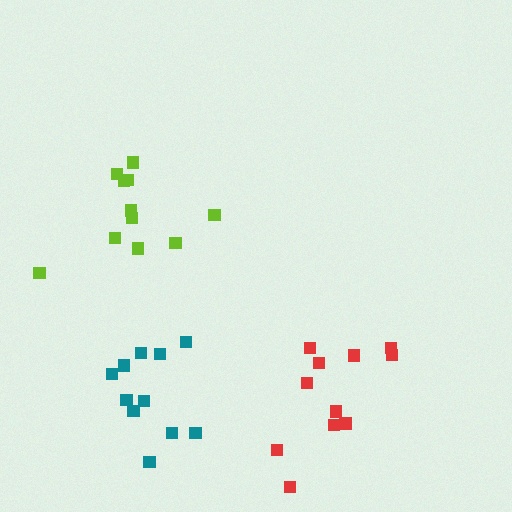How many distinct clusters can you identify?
There are 3 distinct clusters.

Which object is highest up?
The lime cluster is topmost.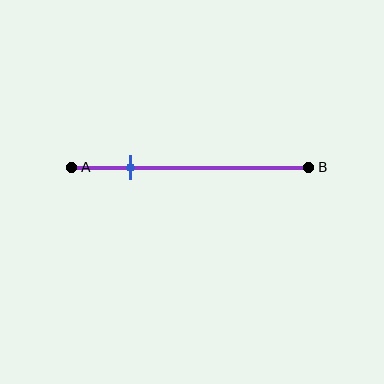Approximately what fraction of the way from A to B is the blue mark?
The blue mark is approximately 25% of the way from A to B.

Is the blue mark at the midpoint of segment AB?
No, the mark is at about 25% from A, not at the 50% midpoint.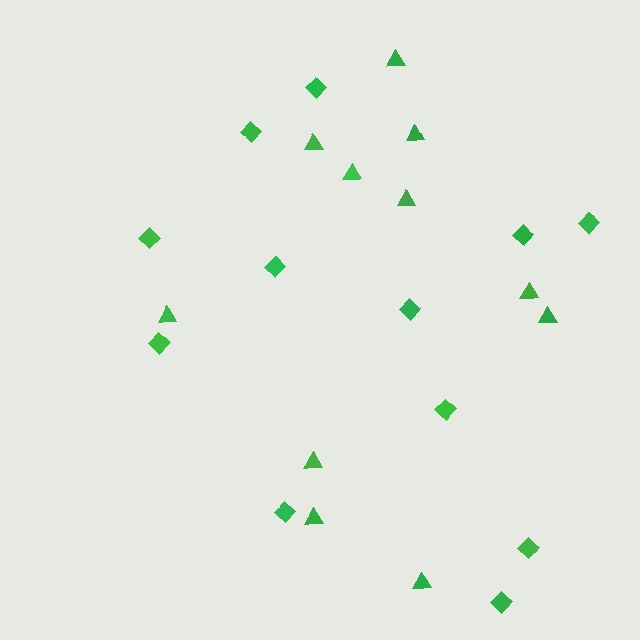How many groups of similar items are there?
There are 2 groups: one group of triangles (11) and one group of diamonds (12).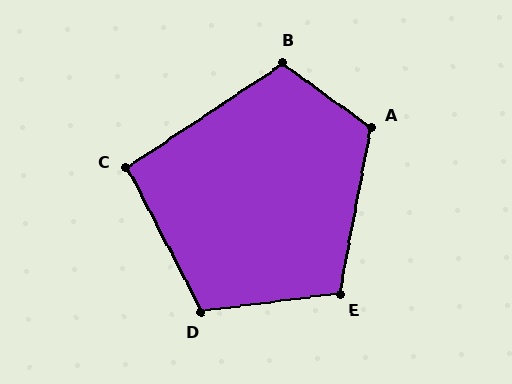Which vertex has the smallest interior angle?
C, at approximately 96 degrees.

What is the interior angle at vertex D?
Approximately 110 degrees (obtuse).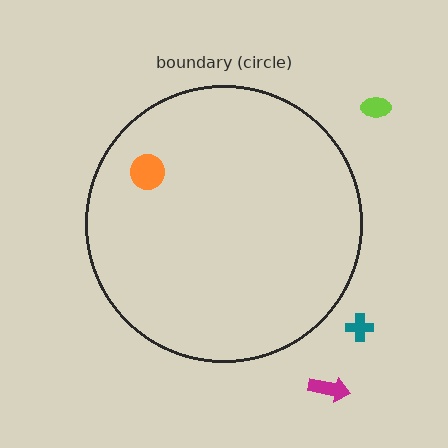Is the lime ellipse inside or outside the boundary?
Outside.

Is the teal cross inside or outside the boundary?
Outside.